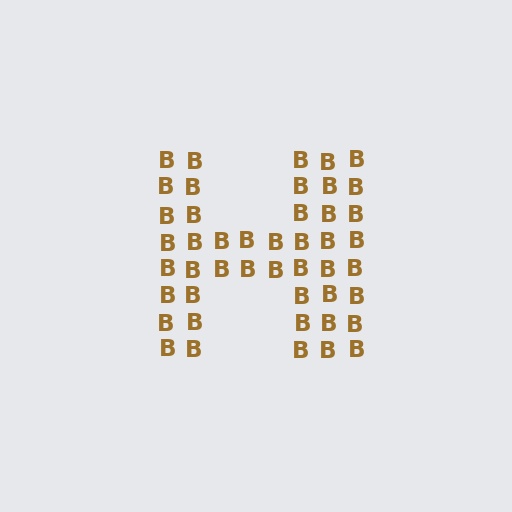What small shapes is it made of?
It is made of small letter B's.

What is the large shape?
The large shape is the letter H.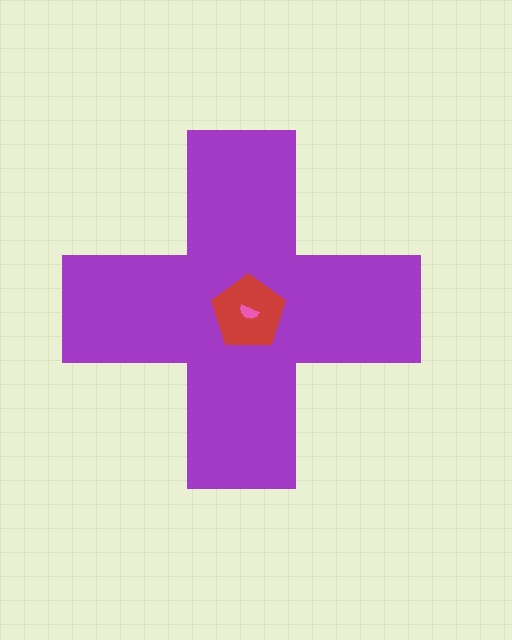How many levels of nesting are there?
3.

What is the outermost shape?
The purple cross.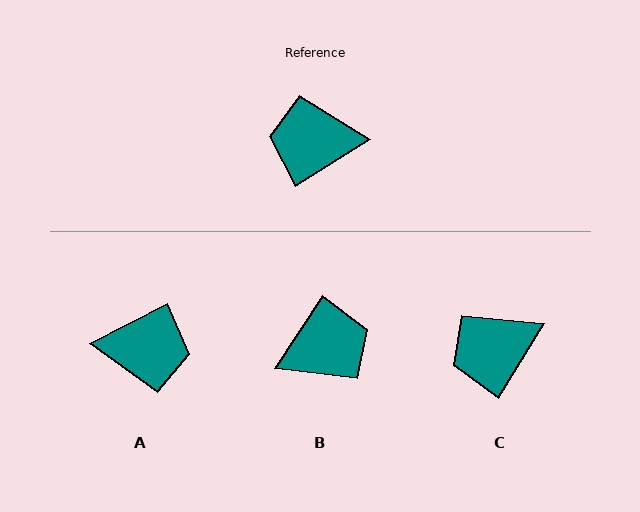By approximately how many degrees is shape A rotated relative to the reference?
Approximately 176 degrees counter-clockwise.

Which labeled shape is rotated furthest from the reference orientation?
A, about 176 degrees away.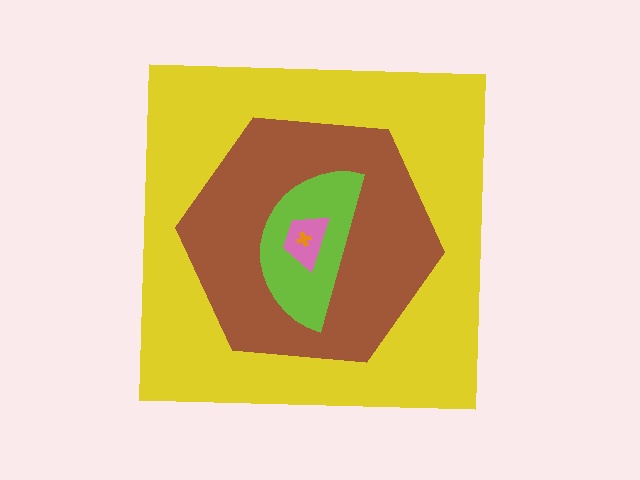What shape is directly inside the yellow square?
The brown hexagon.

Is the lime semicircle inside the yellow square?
Yes.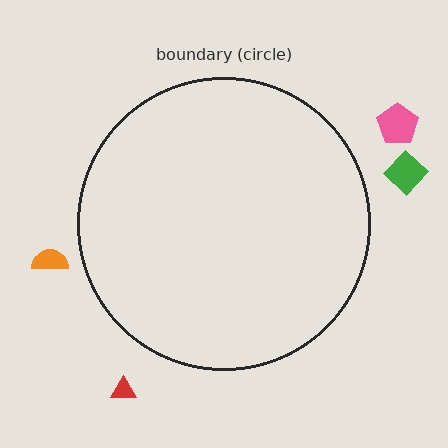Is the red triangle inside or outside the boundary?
Outside.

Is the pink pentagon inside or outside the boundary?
Outside.